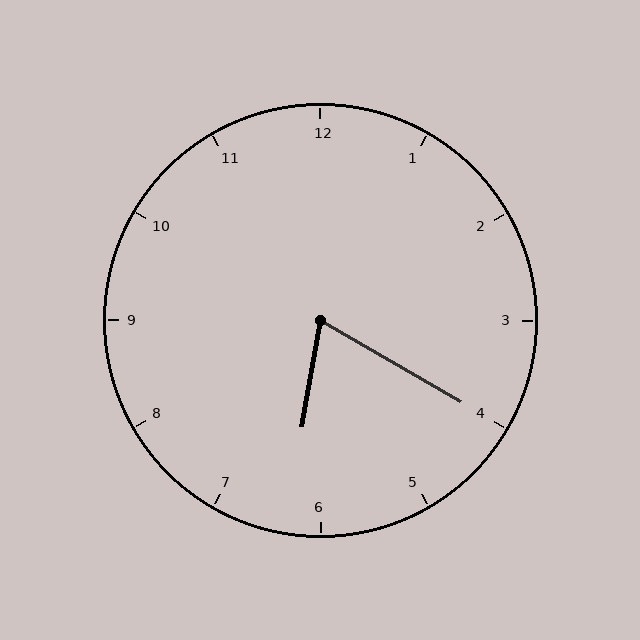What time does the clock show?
6:20.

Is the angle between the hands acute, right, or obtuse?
It is acute.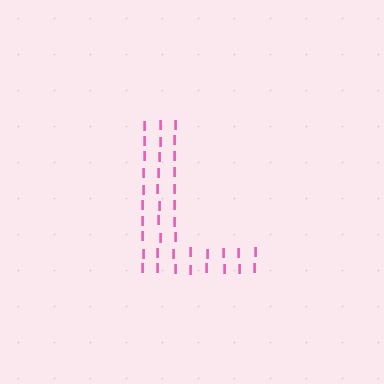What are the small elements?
The small elements are letter I's.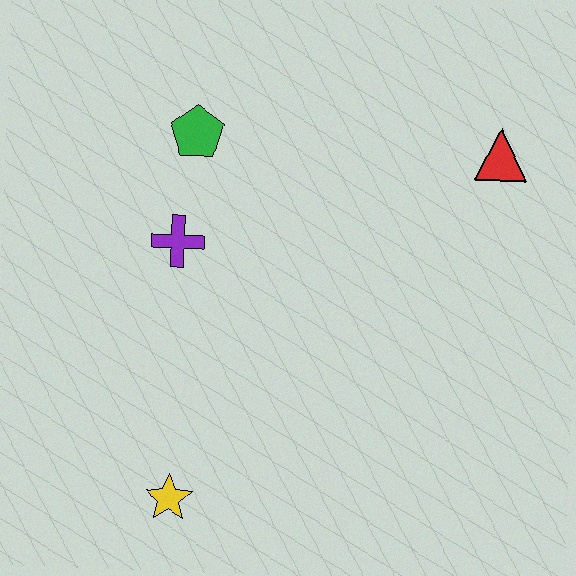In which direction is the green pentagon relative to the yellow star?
The green pentagon is above the yellow star.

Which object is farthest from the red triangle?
The yellow star is farthest from the red triangle.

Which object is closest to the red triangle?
The green pentagon is closest to the red triangle.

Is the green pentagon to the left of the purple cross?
No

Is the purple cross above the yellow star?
Yes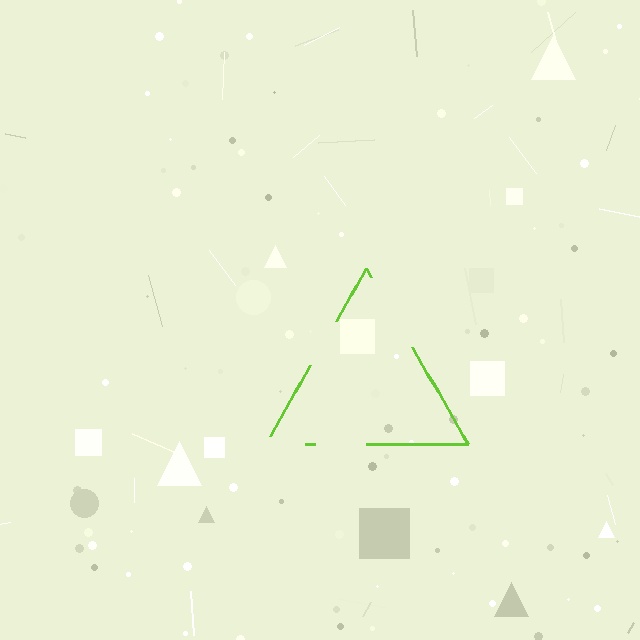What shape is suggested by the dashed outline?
The dashed outline suggests a triangle.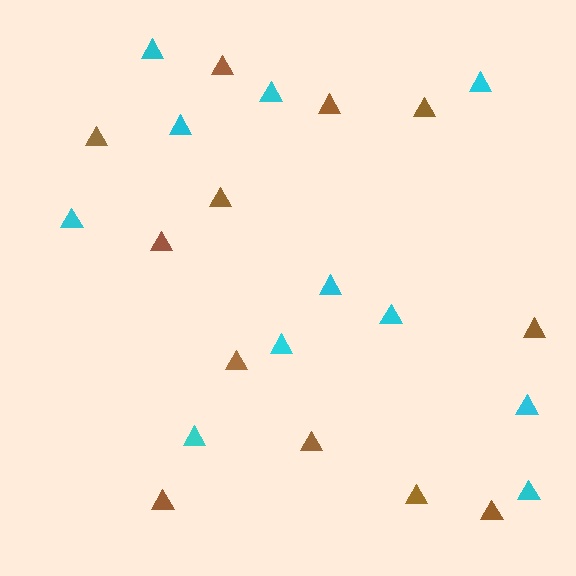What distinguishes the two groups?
There are 2 groups: one group of cyan triangles (11) and one group of brown triangles (12).